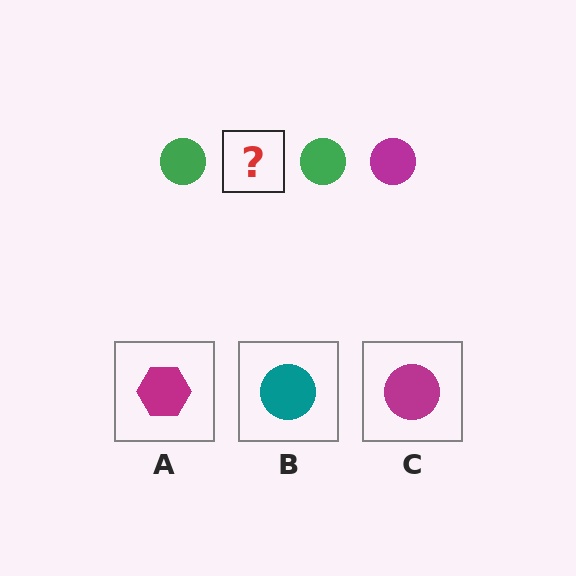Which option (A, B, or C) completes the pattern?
C.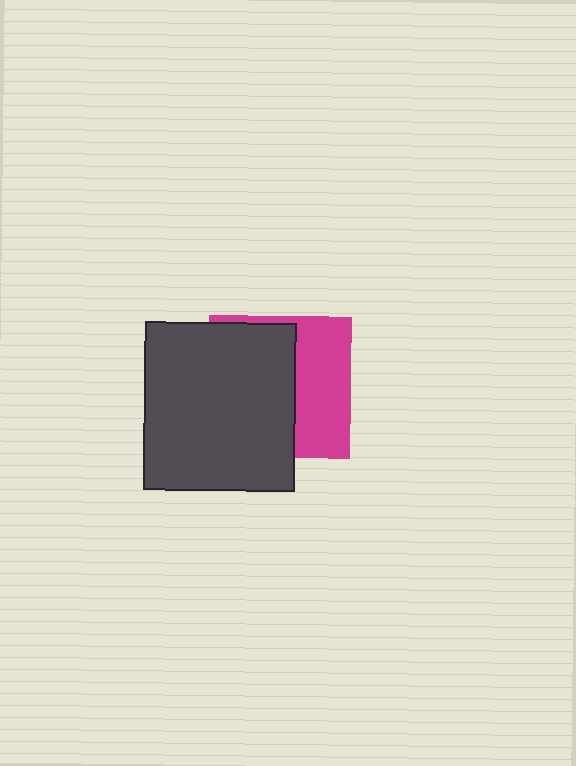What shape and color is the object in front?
The object in front is a dark gray rectangle.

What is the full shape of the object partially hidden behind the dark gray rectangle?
The partially hidden object is a magenta square.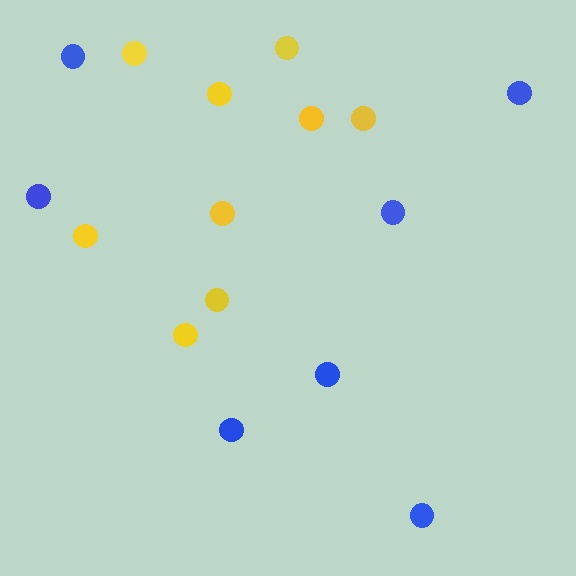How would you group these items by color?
There are 2 groups: one group of yellow circles (9) and one group of blue circles (7).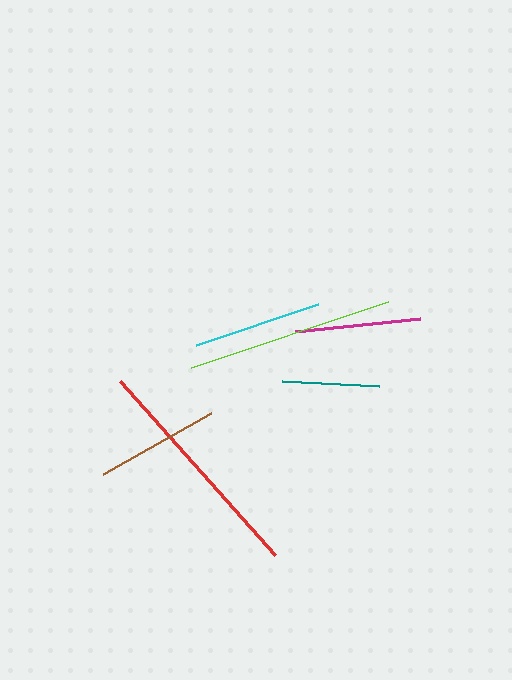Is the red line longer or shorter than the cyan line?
The red line is longer than the cyan line.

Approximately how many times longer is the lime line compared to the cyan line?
The lime line is approximately 1.6 times the length of the cyan line.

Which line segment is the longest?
The red line is the longest at approximately 233 pixels.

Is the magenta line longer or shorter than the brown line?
The magenta line is longer than the brown line.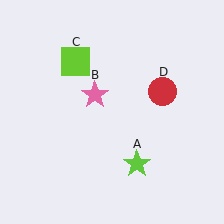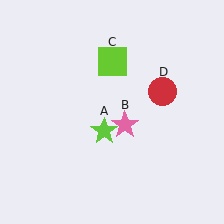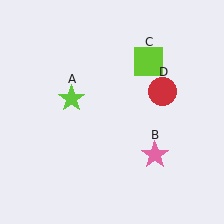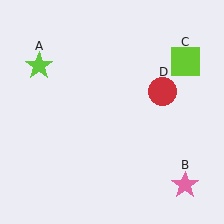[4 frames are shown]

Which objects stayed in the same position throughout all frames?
Red circle (object D) remained stationary.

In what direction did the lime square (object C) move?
The lime square (object C) moved right.